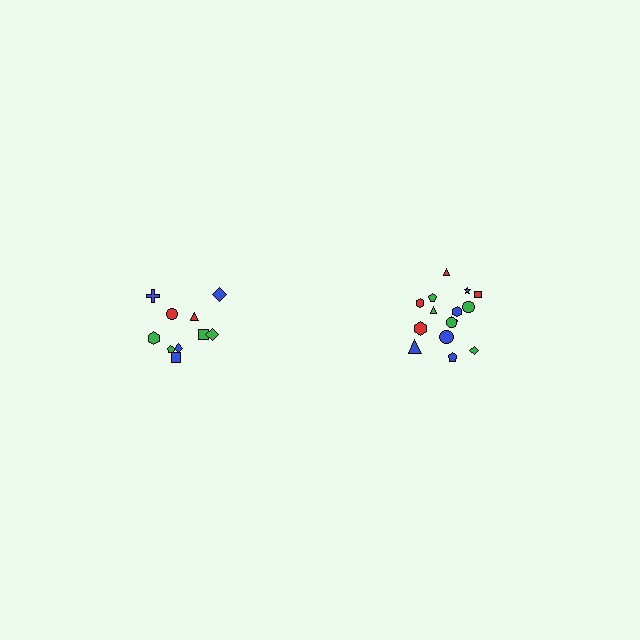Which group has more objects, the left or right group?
The right group.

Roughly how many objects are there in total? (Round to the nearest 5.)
Roughly 25 objects in total.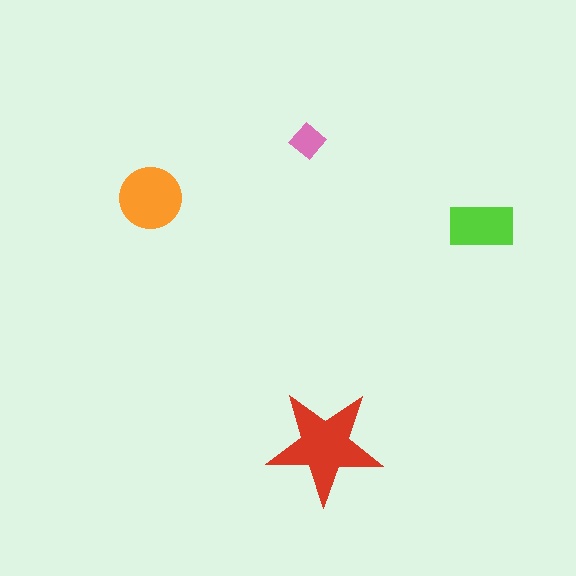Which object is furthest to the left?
The orange circle is leftmost.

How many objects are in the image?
There are 4 objects in the image.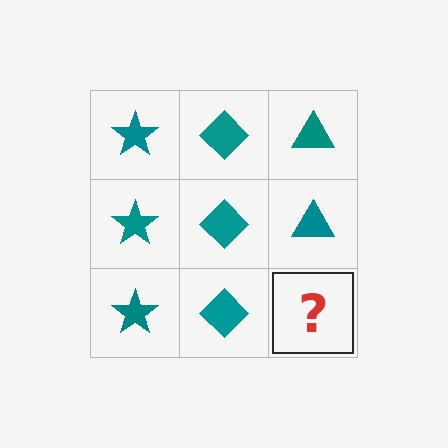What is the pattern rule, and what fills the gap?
The rule is that each column has a consistent shape. The gap should be filled with a teal triangle.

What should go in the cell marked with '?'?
The missing cell should contain a teal triangle.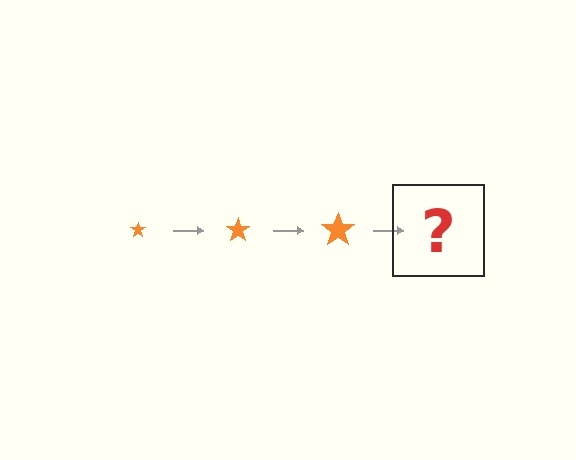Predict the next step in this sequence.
The next step is an orange star, larger than the previous one.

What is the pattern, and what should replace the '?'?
The pattern is that the star gets progressively larger each step. The '?' should be an orange star, larger than the previous one.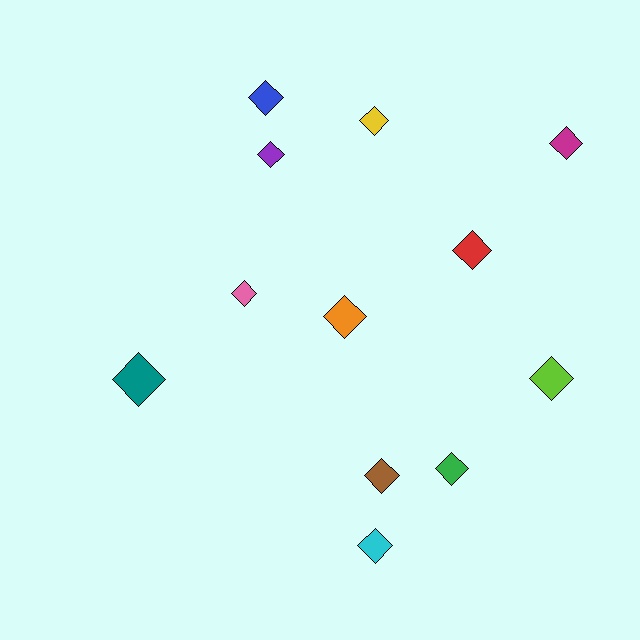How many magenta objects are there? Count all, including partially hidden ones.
There is 1 magenta object.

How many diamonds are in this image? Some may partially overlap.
There are 12 diamonds.